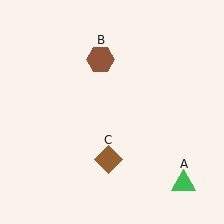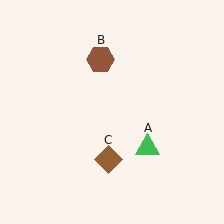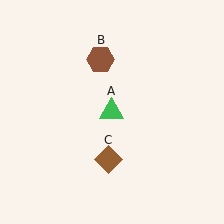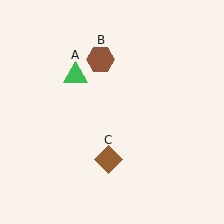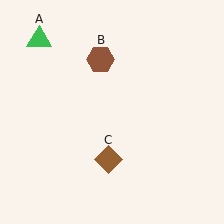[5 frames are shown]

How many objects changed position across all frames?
1 object changed position: green triangle (object A).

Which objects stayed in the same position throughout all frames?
Brown hexagon (object B) and brown diamond (object C) remained stationary.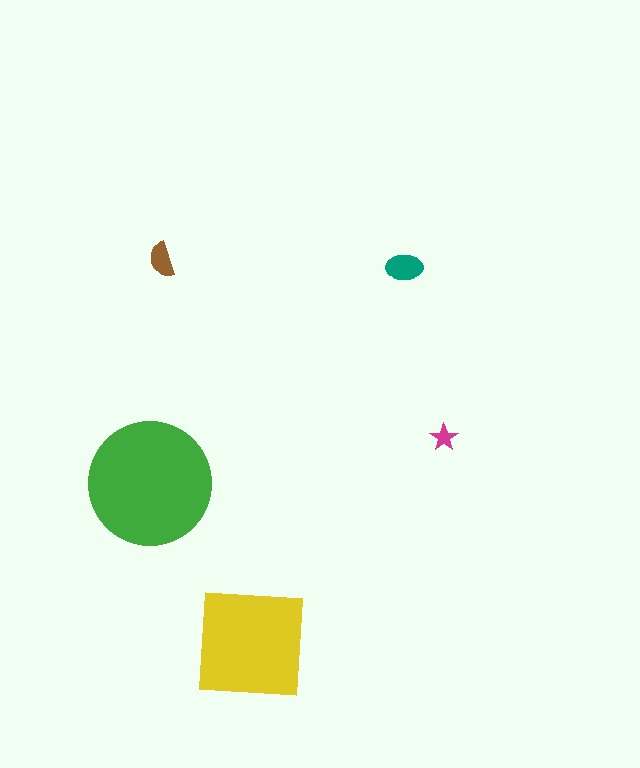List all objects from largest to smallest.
The green circle, the yellow square, the teal ellipse, the brown semicircle, the magenta star.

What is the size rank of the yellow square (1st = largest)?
2nd.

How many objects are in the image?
There are 5 objects in the image.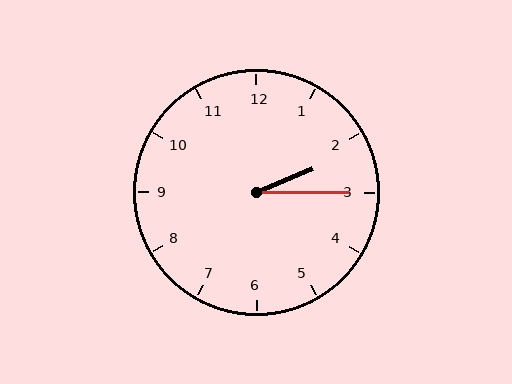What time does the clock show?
2:15.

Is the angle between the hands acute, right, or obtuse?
It is acute.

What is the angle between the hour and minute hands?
Approximately 22 degrees.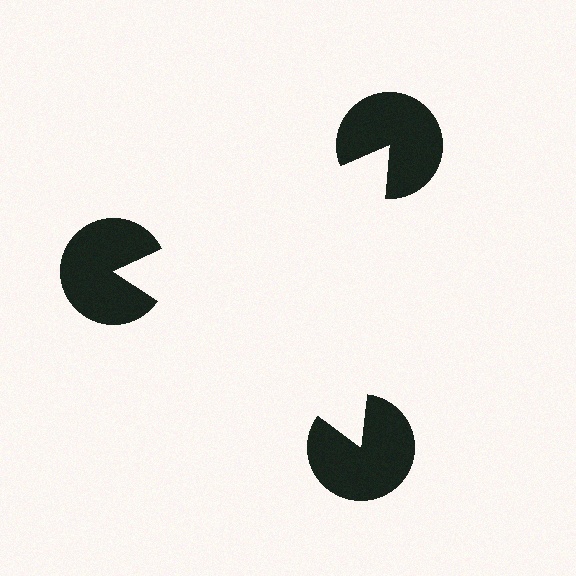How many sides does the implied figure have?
3 sides.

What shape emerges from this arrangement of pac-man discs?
An illusory triangle — its edges are inferred from the aligned wedge cuts in the pac-man discs, not physically drawn.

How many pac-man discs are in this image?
There are 3 — one at each vertex of the illusory triangle.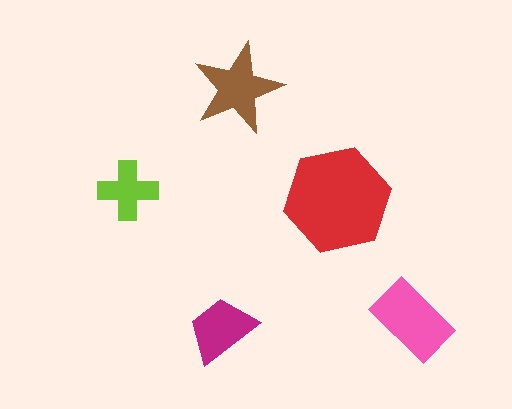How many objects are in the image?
There are 5 objects in the image.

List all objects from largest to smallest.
The red hexagon, the pink rectangle, the brown star, the magenta trapezoid, the lime cross.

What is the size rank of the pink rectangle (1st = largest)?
2nd.